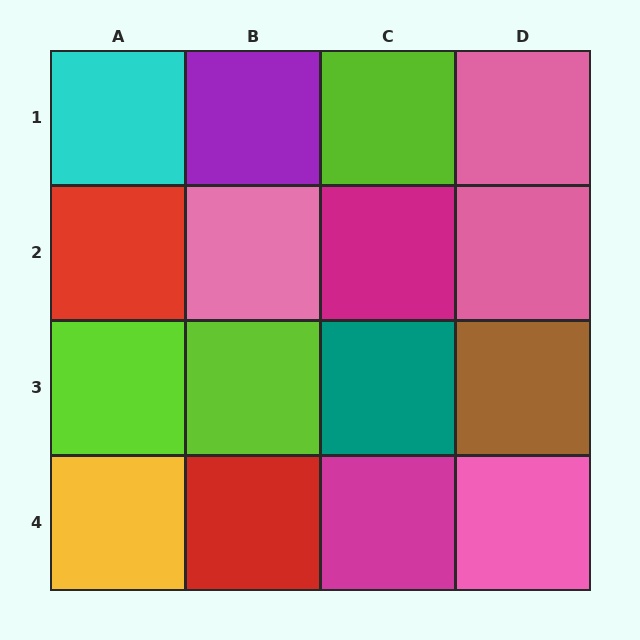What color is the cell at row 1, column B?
Purple.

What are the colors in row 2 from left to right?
Red, pink, magenta, pink.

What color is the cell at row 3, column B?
Lime.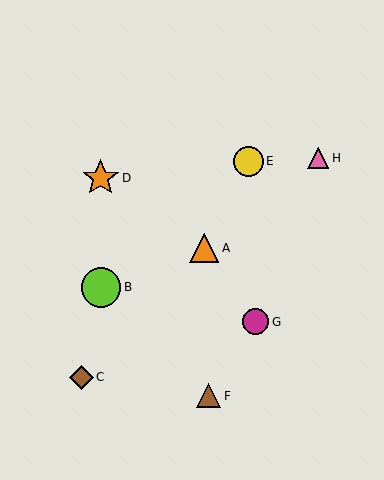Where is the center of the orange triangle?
The center of the orange triangle is at (204, 248).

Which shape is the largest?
The lime circle (labeled B) is the largest.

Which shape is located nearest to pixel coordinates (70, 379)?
The brown diamond (labeled C) at (81, 377) is nearest to that location.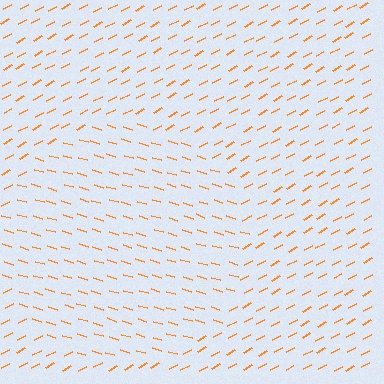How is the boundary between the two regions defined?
The boundary is defined purely by a change in line orientation (approximately 45 degrees difference). All lines are the same color and thickness.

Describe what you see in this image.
The image is filled with small orange line segments. A circle region in the image has lines oriented differently from the surrounding lines, creating a visible texture boundary.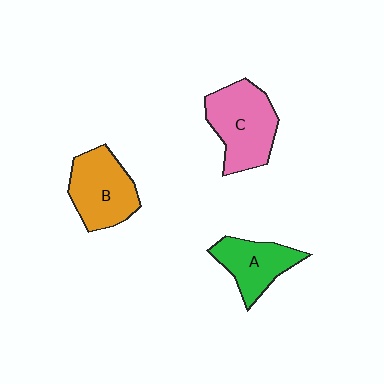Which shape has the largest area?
Shape C (pink).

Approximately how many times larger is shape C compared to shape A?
Approximately 1.4 times.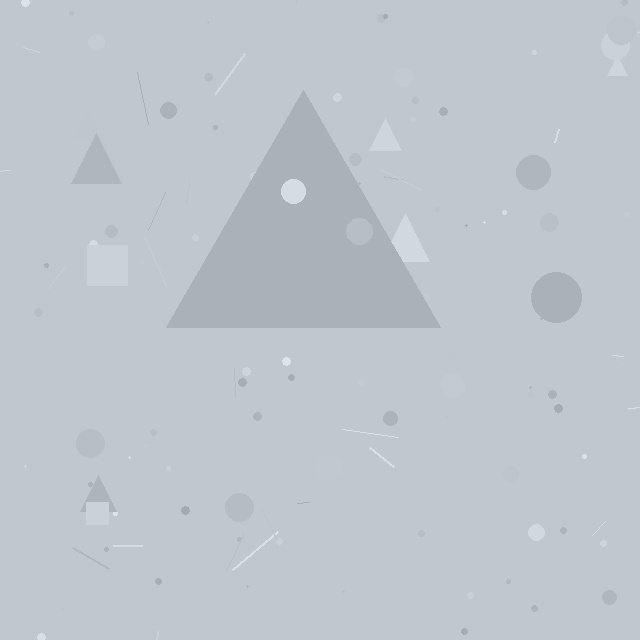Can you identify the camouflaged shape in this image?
The camouflaged shape is a triangle.